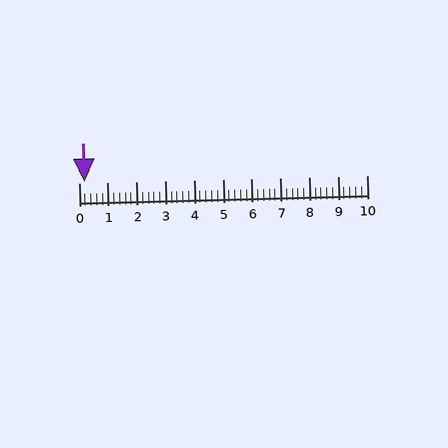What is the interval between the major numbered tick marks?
The major tick marks are spaced 1 units apart.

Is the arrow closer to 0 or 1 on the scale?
The arrow is closer to 0.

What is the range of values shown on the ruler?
The ruler shows values from 0 to 10.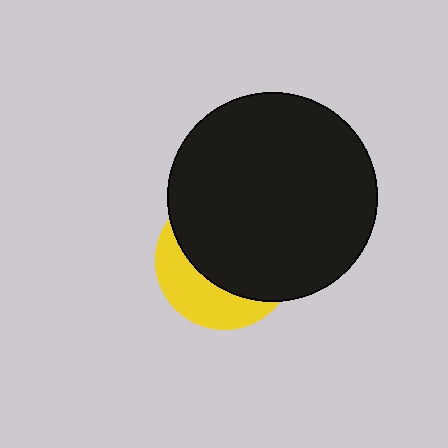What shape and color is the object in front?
The object in front is a black circle.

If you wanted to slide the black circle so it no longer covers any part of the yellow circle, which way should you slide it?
Slide it up — that is the most direct way to separate the two shapes.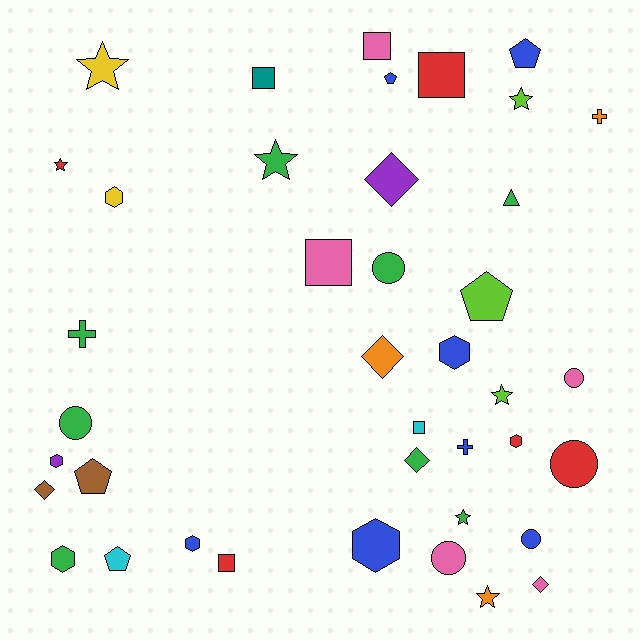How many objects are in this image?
There are 40 objects.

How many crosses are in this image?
There are 3 crosses.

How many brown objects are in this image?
There are 2 brown objects.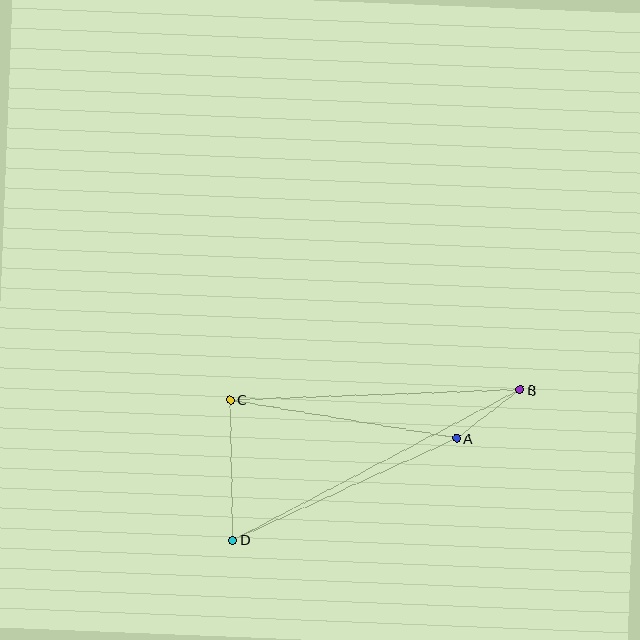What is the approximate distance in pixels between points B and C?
The distance between B and C is approximately 290 pixels.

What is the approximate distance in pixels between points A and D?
The distance between A and D is approximately 246 pixels.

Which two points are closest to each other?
Points A and B are closest to each other.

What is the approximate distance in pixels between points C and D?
The distance between C and D is approximately 140 pixels.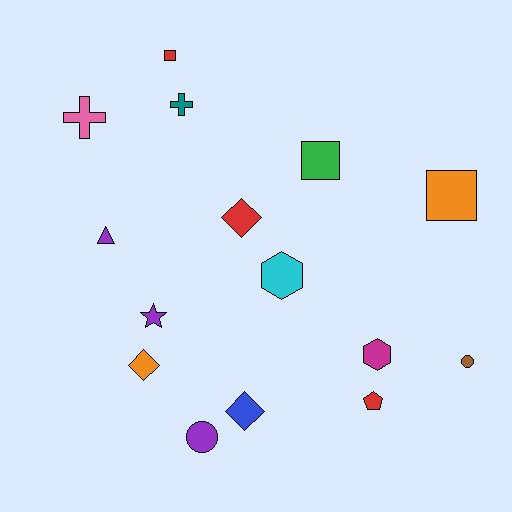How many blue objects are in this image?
There is 1 blue object.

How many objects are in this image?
There are 15 objects.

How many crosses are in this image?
There are 2 crosses.